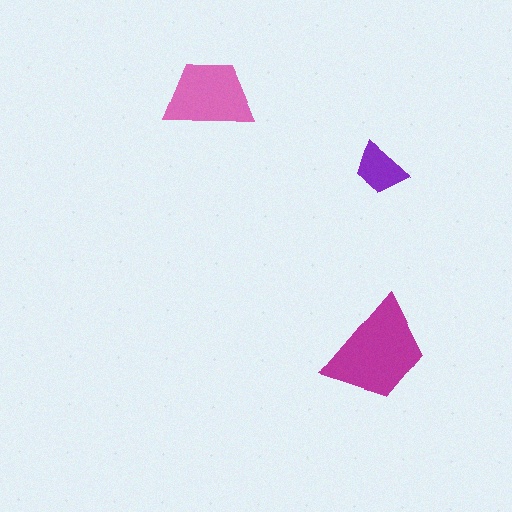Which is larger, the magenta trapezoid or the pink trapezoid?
The magenta one.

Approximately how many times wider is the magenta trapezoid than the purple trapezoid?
About 2 times wider.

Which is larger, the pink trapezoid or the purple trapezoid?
The pink one.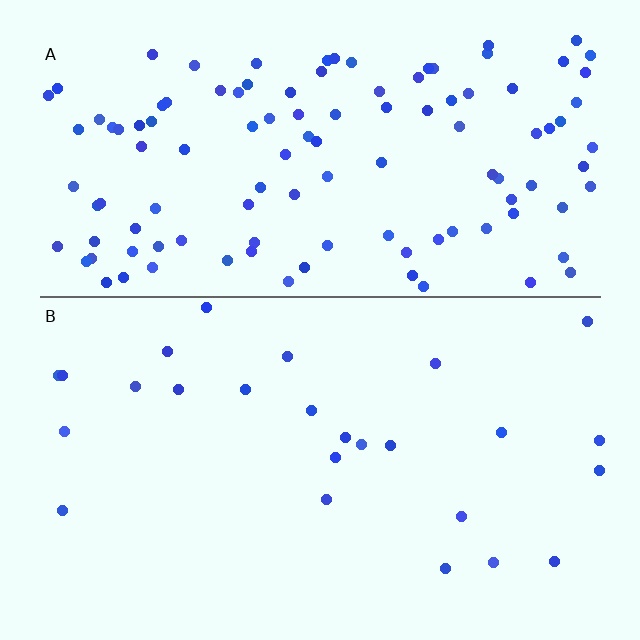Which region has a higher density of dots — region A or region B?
A (the top).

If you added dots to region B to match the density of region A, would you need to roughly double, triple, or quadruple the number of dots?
Approximately quadruple.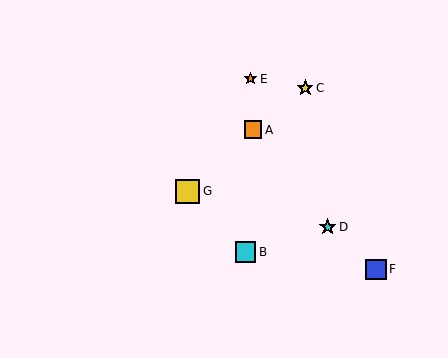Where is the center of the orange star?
The center of the orange star is at (250, 79).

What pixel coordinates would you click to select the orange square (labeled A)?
Click at (253, 130) to select the orange square A.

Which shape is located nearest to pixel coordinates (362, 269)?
The blue square (labeled F) at (376, 269) is nearest to that location.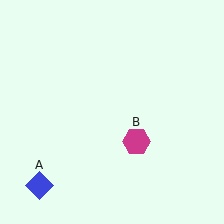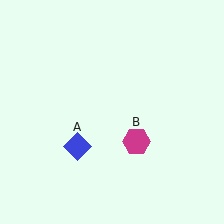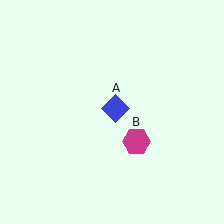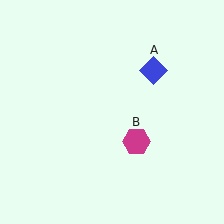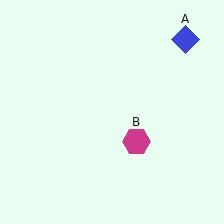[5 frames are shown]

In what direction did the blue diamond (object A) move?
The blue diamond (object A) moved up and to the right.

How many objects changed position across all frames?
1 object changed position: blue diamond (object A).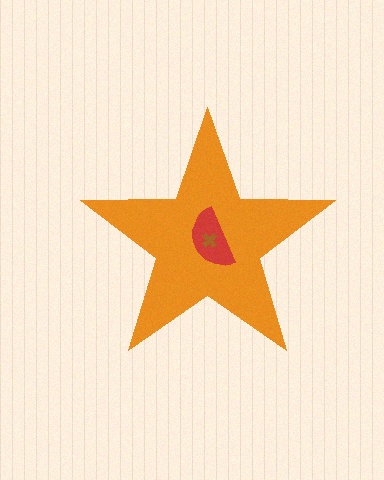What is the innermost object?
The brown cross.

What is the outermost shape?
The orange star.